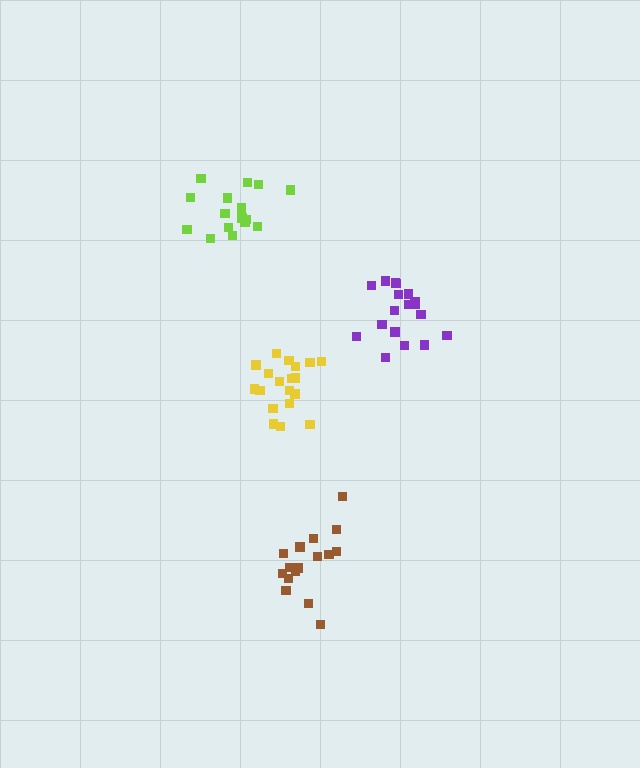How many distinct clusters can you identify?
There are 4 distinct clusters.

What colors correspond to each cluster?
The clusters are colored: purple, lime, brown, yellow.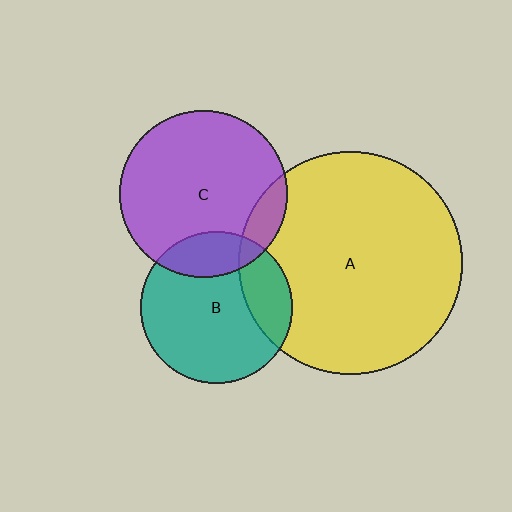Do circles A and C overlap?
Yes.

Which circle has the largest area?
Circle A (yellow).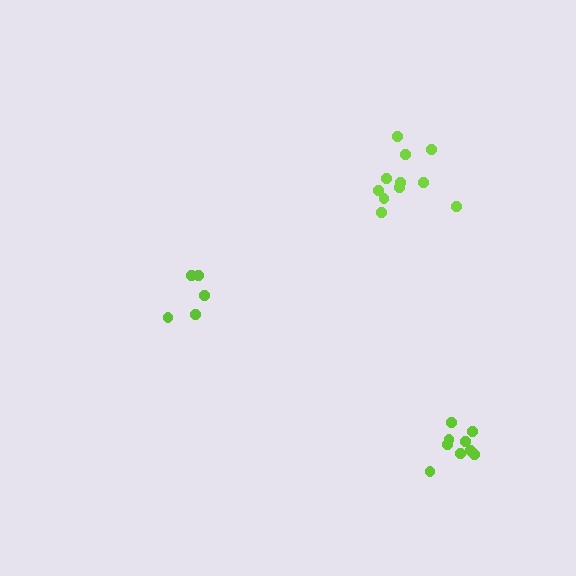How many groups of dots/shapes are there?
There are 3 groups.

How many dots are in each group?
Group 1: 11 dots, Group 2: 5 dots, Group 3: 9 dots (25 total).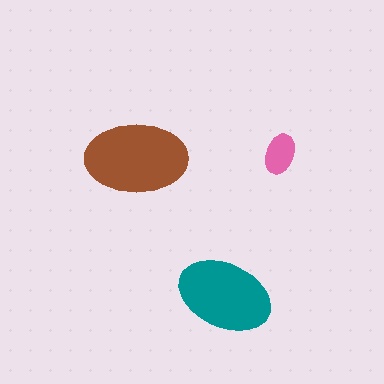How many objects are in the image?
There are 3 objects in the image.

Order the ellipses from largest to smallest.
the brown one, the teal one, the pink one.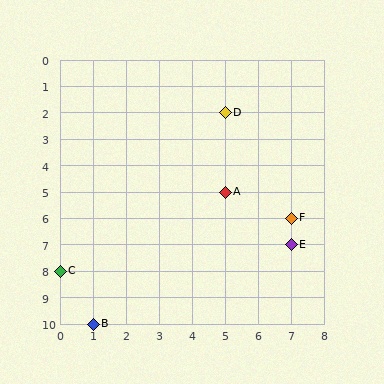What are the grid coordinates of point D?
Point D is at grid coordinates (5, 2).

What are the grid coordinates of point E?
Point E is at grid coordinates (7, 7).